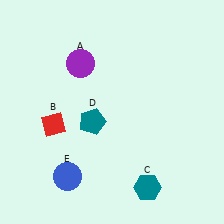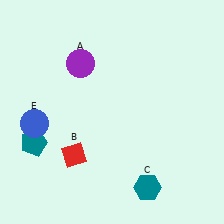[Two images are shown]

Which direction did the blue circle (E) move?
The blue circle (E) moved up.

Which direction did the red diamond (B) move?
The red diamond (B) moved down.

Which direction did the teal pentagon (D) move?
The teal pentagon (D) moved left.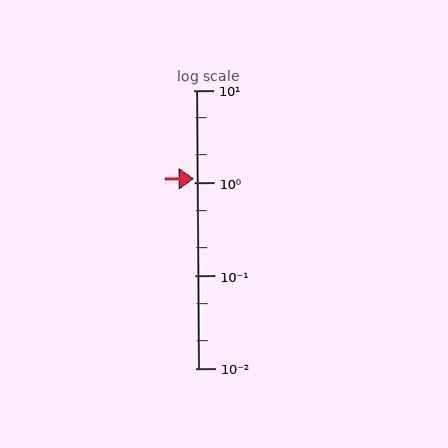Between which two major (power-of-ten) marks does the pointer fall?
The pointer is between 1 and 10.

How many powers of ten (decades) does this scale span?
The scale spans 3 decades, from 0.01 to 10.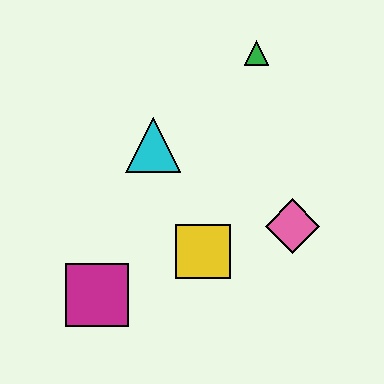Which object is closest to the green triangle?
The cyan triangle is closest to the green triangle.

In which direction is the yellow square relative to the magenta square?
The yellow square is to the right of the magenta square.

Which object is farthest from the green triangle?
The magenta square is farthest from the green triangle.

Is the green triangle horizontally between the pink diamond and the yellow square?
Yes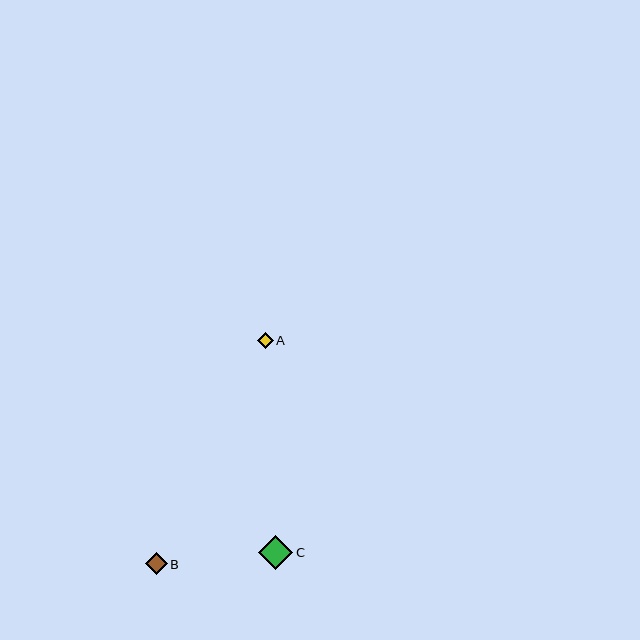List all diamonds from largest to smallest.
From largest to smallest: C, B, A.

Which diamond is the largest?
Diamond C is the largest with a size of approximately 34 pixels.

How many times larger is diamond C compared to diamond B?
Diamond C is approximately 1.5 times the size of diamond B.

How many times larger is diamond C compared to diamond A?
Diamond C is approximately 2.1 times the size of diamond A.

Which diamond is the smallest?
Diamond A is the smallest with a size of approximately 16 pixels.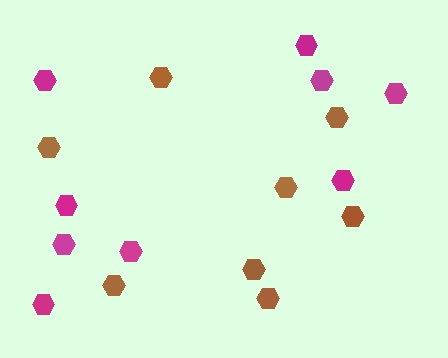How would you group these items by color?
There are 2 groups: one group of magenta hexagons (9) and one group of brown hexagons (8).